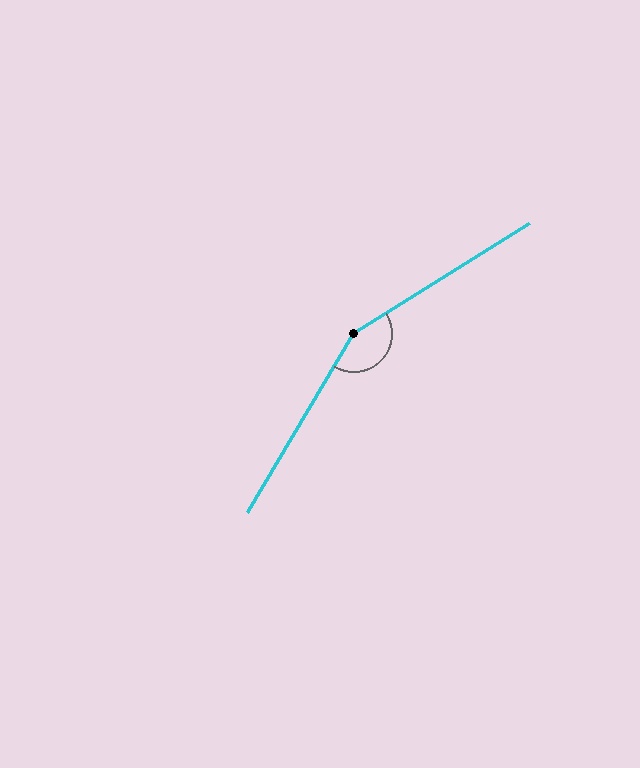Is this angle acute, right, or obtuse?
It is obtuse.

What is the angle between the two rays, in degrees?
Approximately 153 degrees.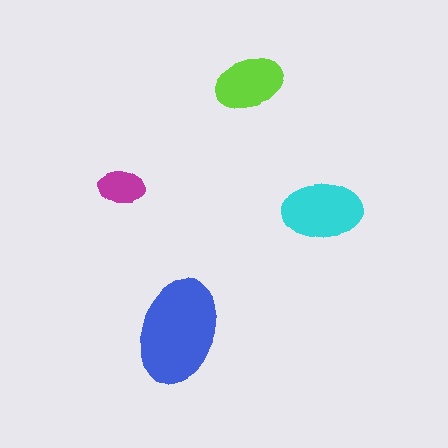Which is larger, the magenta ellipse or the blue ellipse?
The blue one.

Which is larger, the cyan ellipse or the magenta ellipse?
The cyan one.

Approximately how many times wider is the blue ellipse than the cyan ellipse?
About 1.5 times wider.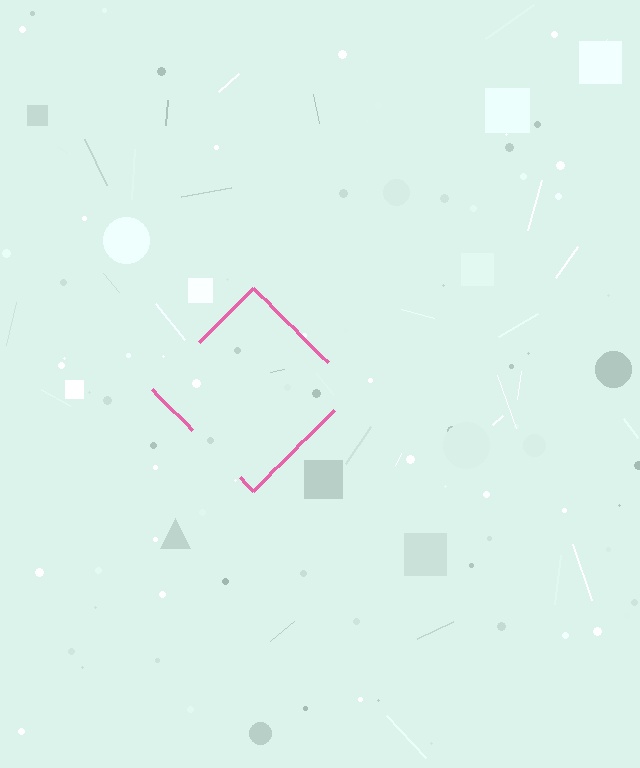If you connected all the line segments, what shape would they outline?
They would outline a diamond.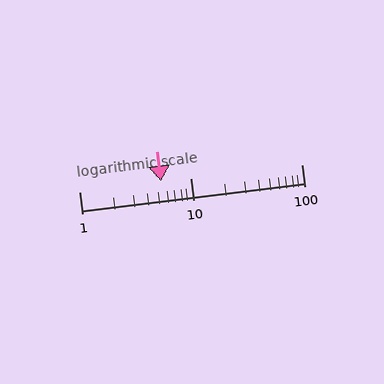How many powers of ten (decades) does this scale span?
The scale spans 2 decades, from 1 to 100.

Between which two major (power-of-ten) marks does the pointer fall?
The pointer is between 1 and 10.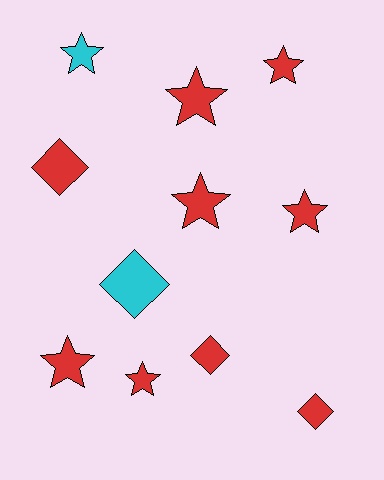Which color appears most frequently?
Red, with 9 objects.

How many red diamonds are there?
There are 3 red diamonds.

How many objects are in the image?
There are 11 objects.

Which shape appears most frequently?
Star, with 7 objects.